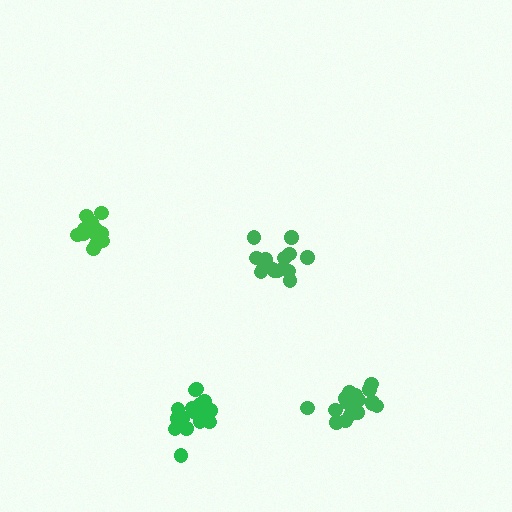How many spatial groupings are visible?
There are 4 spatial groupings.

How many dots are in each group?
Group 1: 15 dots, Group 2: 16 dots, Group 3: 19 dots, Group 4: 19 dots (69 total).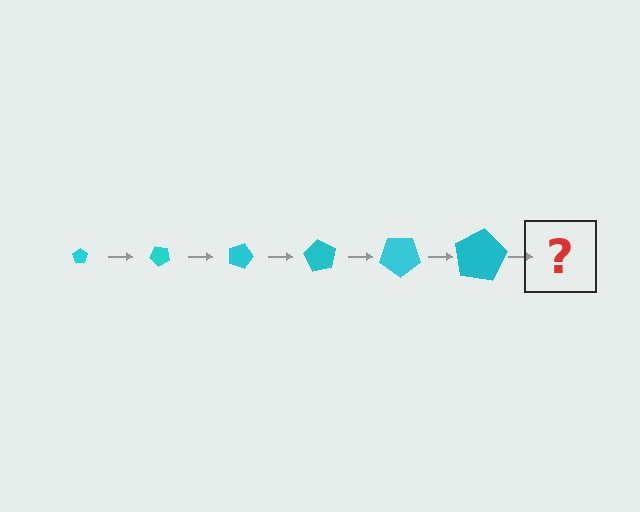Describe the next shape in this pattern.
It should be a pentagon, larger than the previous one and rotated 270 degrees from the start.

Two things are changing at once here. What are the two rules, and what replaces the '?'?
The two rules are that the pentagon grows larger each step and it rotates 45 degrees each step. The '?' should be a pentagon, larger than the previous one and rotated 270 degrees from the start.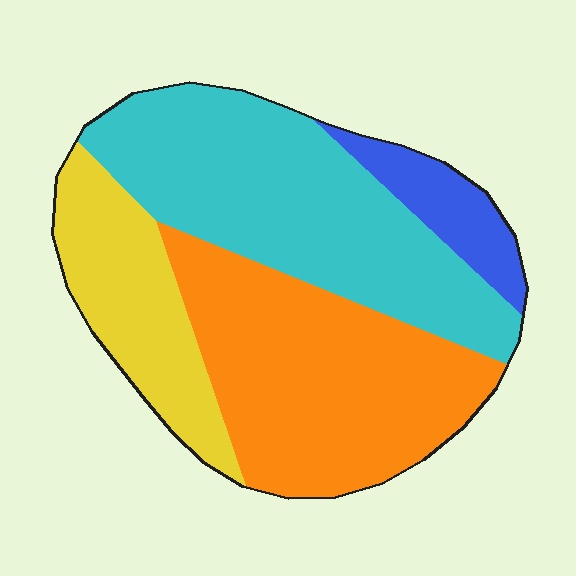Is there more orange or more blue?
Orange.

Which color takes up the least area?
Blue, at roughly 10%.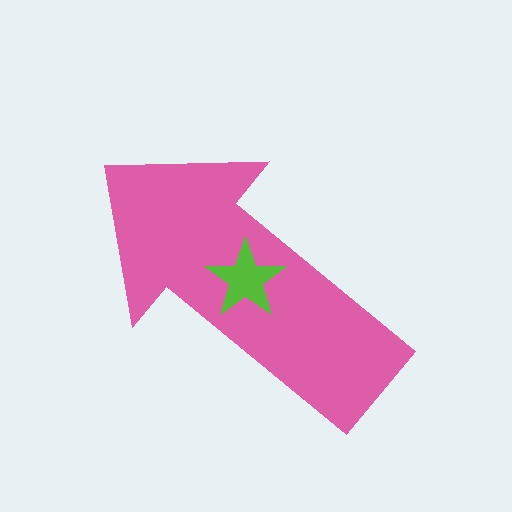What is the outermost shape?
The pink arrow.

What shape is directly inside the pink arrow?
The lime star.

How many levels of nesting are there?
2.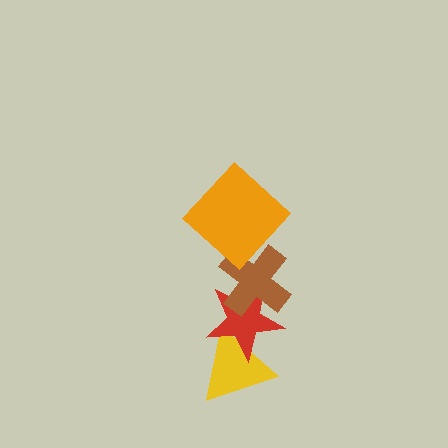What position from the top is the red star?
The red star is 3rd from the top.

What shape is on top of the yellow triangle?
The red star is on top of the yellow triangle.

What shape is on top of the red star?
The brown cross is on top of the red star.